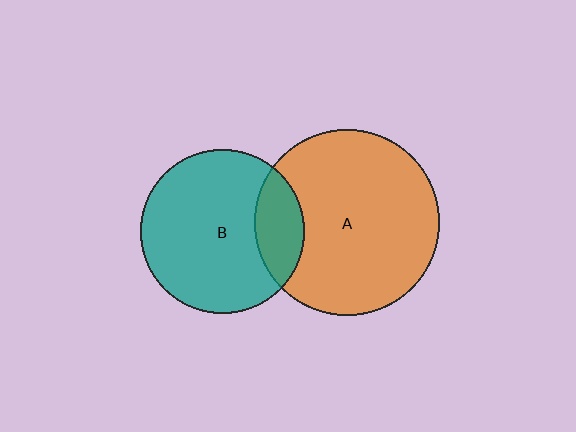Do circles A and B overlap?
Yes.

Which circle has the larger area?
Circle A (orange).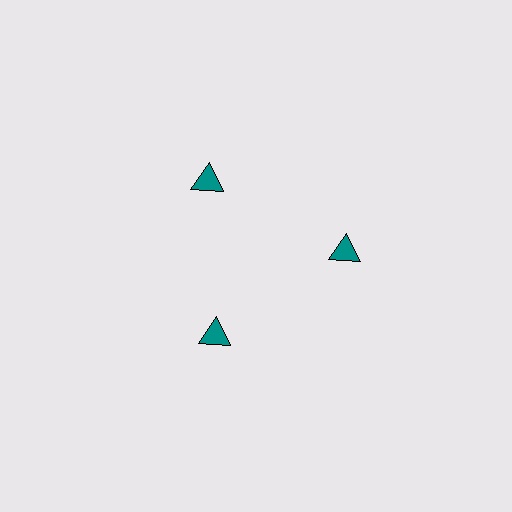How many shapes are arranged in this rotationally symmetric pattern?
There are 3 shapes, arranged in 3 groups of 1.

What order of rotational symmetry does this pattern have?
This pattern has 3-fold rotational symmetry.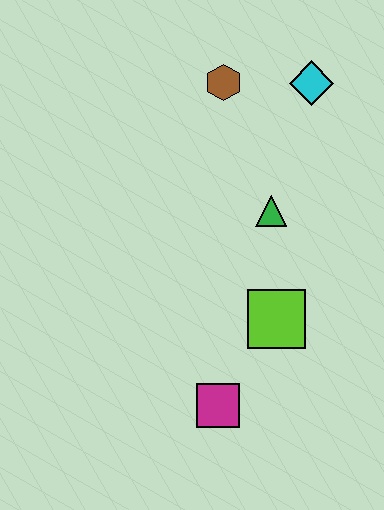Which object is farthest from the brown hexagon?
The magenta square is farthest from the brown hexagon.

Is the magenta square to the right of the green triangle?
No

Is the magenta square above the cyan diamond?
No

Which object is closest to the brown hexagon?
The cyan diamond is closest to the brown hexagon.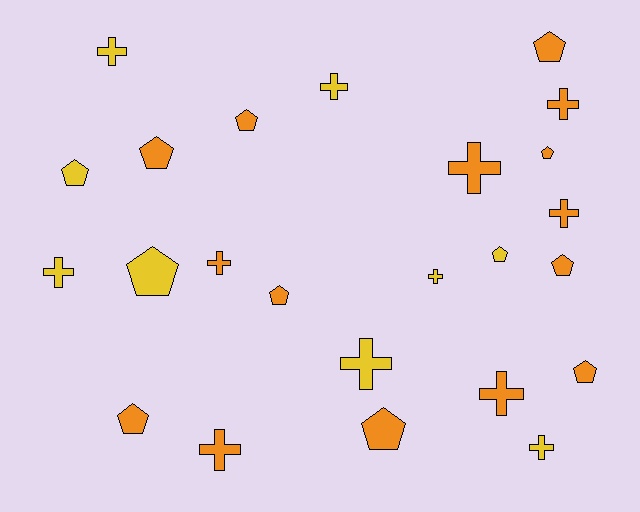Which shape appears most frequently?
Pentagon, with 12 objects.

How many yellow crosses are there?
There are 6 yellow crosses.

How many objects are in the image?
There are 24 objects.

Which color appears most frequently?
Orange, with 15 objects.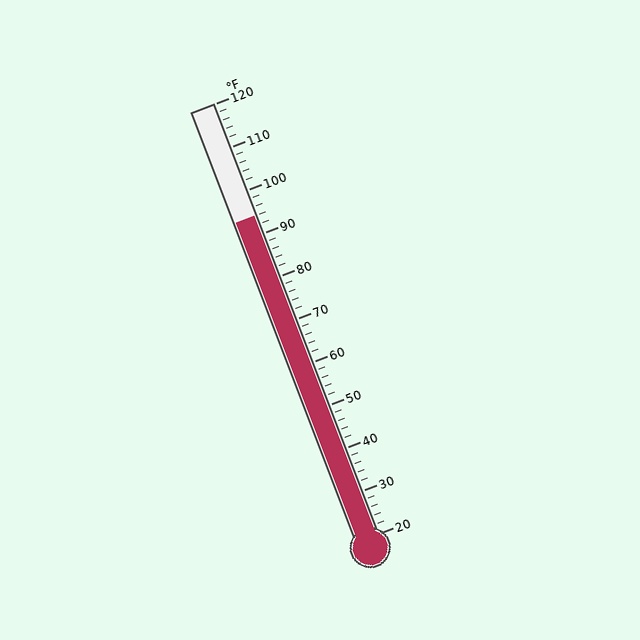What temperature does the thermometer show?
The thermometer shows approximately 94°F.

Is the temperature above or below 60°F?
The temperature is above 60°F.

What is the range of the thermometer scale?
The thermometer scale ranges from 20°F to 120°F.